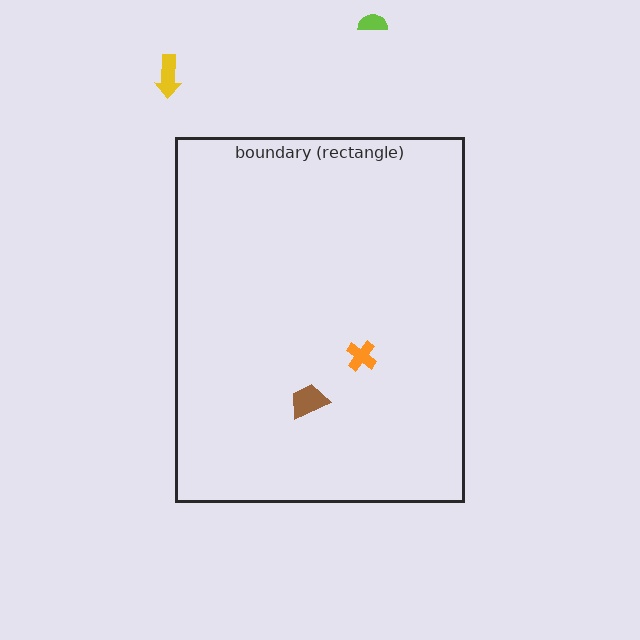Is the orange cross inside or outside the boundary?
Inside.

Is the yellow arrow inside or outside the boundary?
Outside.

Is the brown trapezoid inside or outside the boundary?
Inside.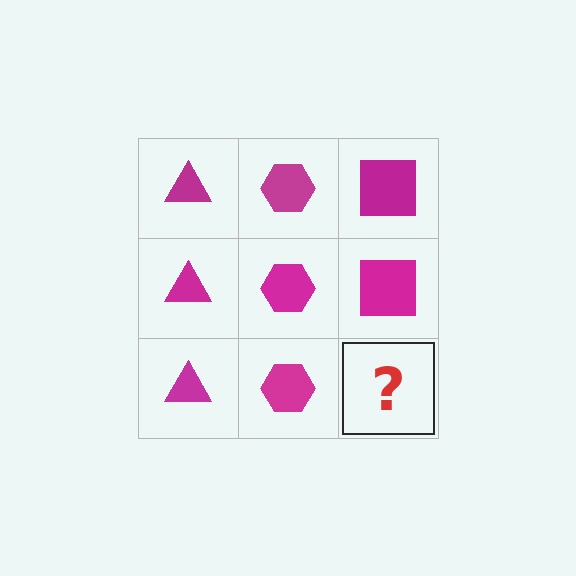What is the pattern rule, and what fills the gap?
The rule is that each column has a consistent shape. The gap should be filled with a magenta square.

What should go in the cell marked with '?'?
The missing cell should contain a magenta square.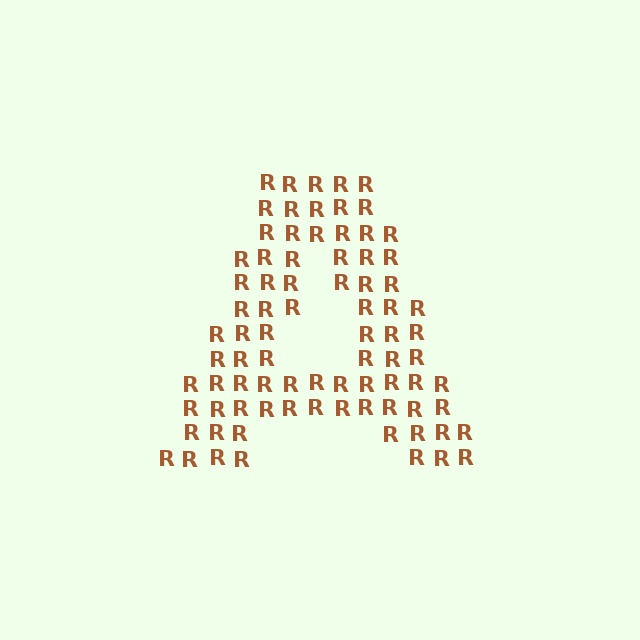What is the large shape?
The large shape is the letter A.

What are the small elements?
The small elements are letter R's.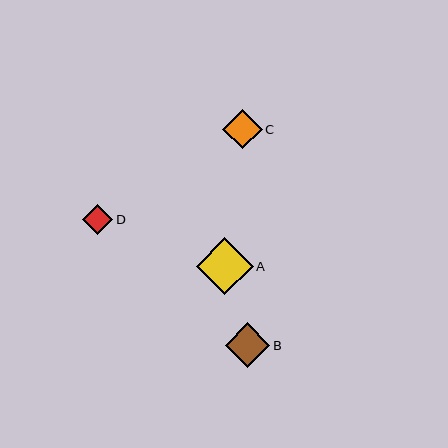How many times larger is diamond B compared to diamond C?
Diamond B is approximately 1.1 times the size of diamond C.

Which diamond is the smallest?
Diamond D is the smallest with a size of approximately 31 pixels.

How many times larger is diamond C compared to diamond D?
Diamond C is approximately 1.3 times the size of diamond D.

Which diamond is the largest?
Diamond A is the largest with a size of approximately 56 pixels.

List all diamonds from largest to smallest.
From largest to smallest: A, B, C, D.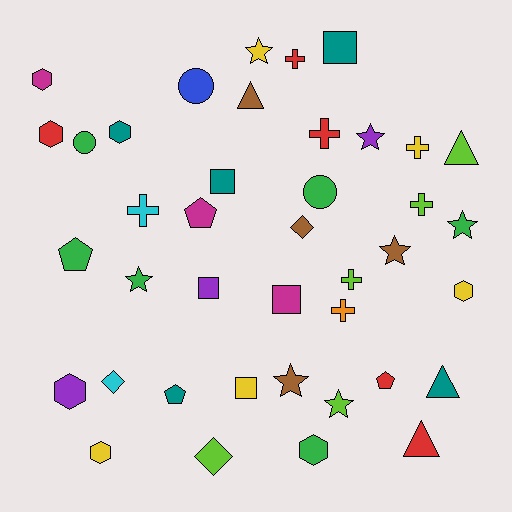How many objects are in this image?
There are 40 objects.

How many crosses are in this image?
There are 7 crosses.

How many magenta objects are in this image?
There are 3 magenta objects.